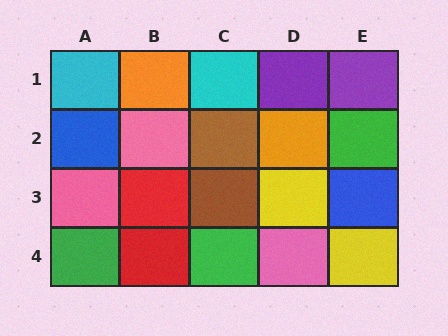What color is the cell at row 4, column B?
Red.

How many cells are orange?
2 cells are orange.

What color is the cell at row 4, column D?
Pink.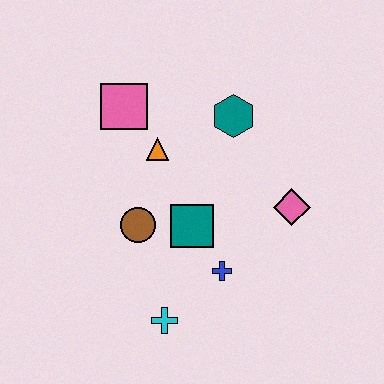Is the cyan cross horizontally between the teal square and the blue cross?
No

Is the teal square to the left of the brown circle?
No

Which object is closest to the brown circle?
The teal square is closest to the brown circle.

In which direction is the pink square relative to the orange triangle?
The pink square is above the orange triangle.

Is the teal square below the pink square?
Yes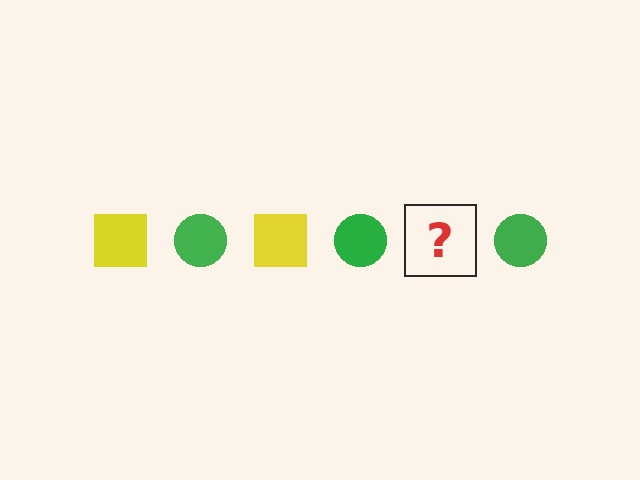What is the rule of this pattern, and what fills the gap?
The rule is that the pattern alternates between yellow square and green circle. The gap should be filled with a yellow square.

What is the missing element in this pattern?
The missing element is a yellow square.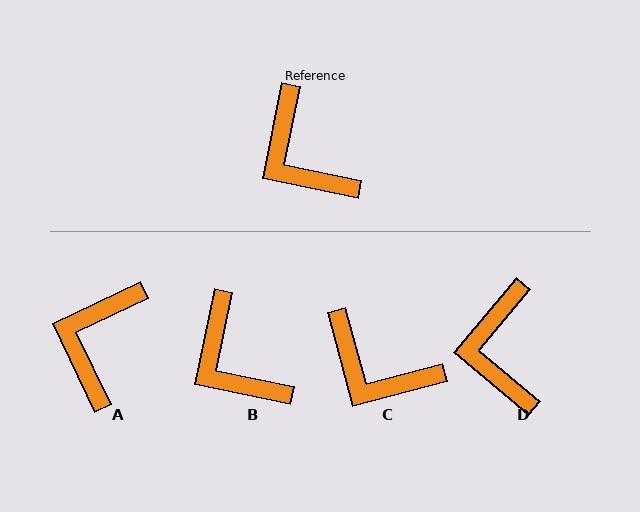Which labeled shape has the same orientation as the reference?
B.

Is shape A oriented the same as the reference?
No, it is off by about 53 degrees.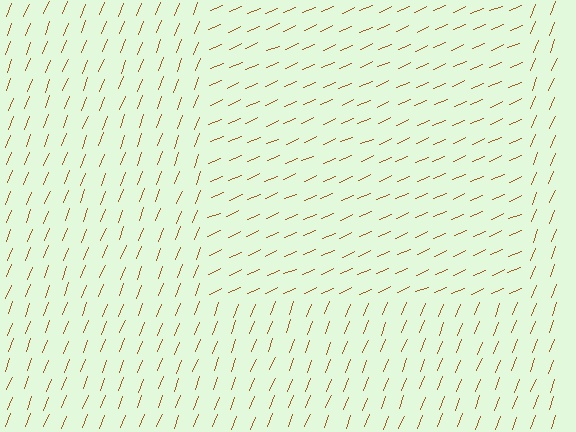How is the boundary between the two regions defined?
The boundary is defined purely by a change in line orientation (approximately 45 degrees difference). All lines are the same color and thickness.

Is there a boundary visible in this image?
Yes, there is a texture boundary formed by a change in line orientation.